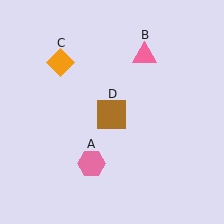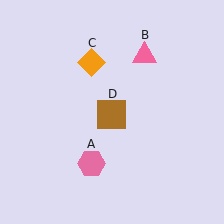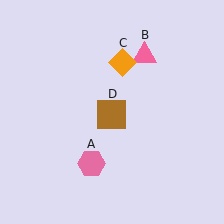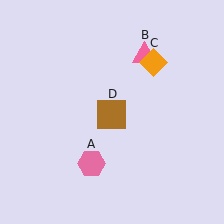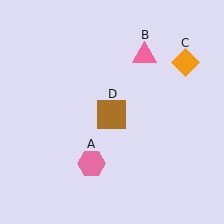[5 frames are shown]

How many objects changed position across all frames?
1 object changed position: orange diamond (object C).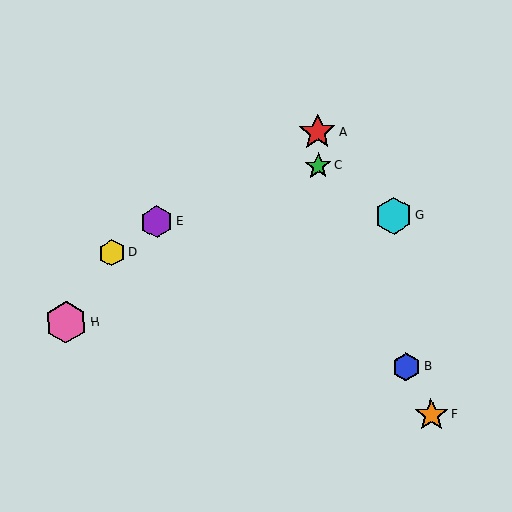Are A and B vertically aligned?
No, A is at x≈317 and B is at x≈407.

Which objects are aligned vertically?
Objects A, C are aligned vertically.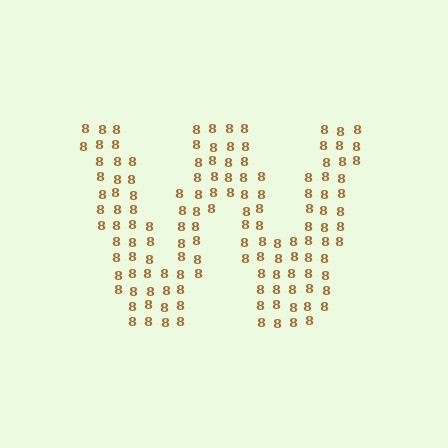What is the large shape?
The large shape is the letter W.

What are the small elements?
The small elements are digit 8's.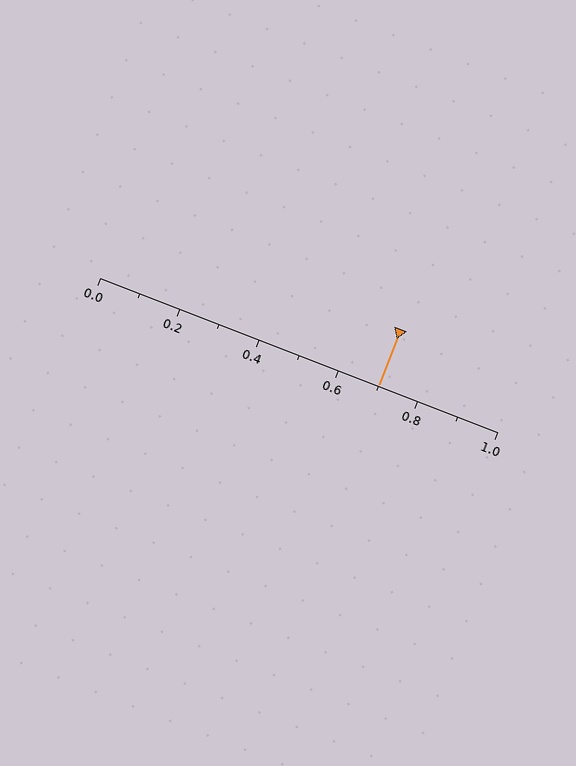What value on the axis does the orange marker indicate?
The marker indicates approximately 0.7.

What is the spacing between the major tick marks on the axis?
The major ticks are spaced 0.2 apart.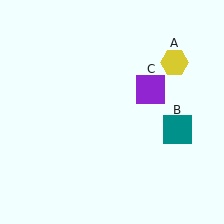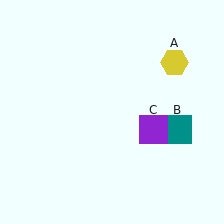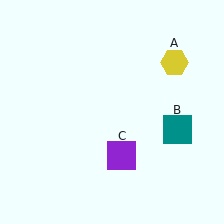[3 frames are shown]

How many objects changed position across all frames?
1 object changed position: purple square (object C).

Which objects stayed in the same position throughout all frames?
Yellow hexagon (object A) and teal square (object B) remained stationary.